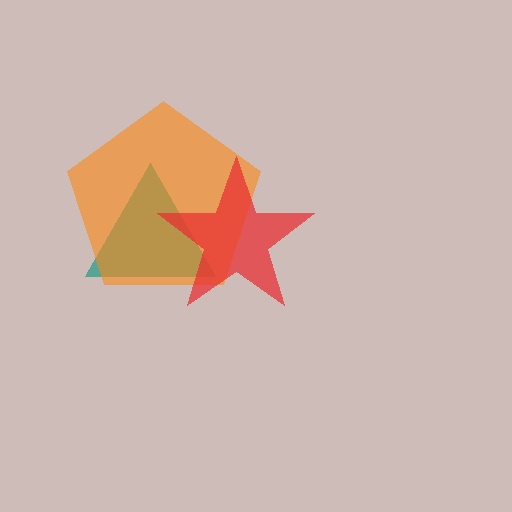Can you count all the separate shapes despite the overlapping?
Yes, there are 3 separate shapes.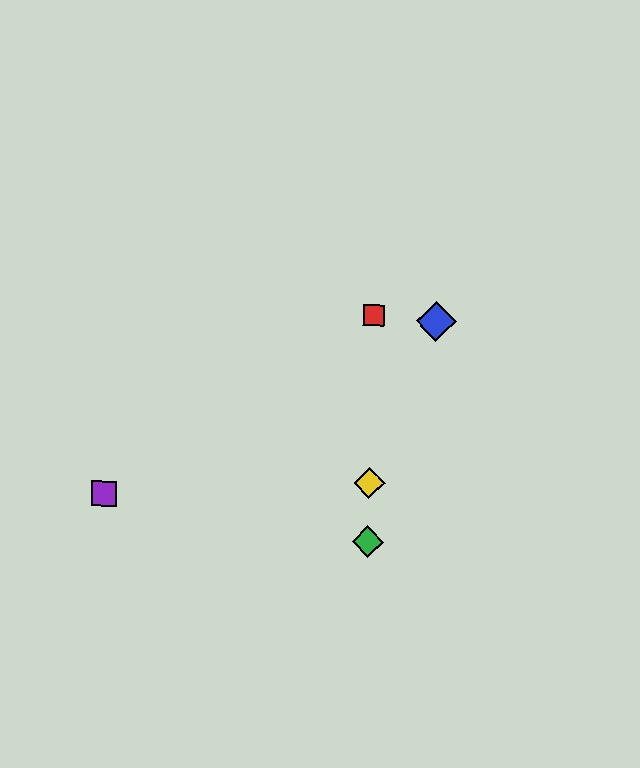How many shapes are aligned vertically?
3 shapes (the red square, the green diamond, the yellow diamond) are aligned vertically.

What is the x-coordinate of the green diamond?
The green diamond is at x≈368.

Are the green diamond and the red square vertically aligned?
Yes, both are at x≈368.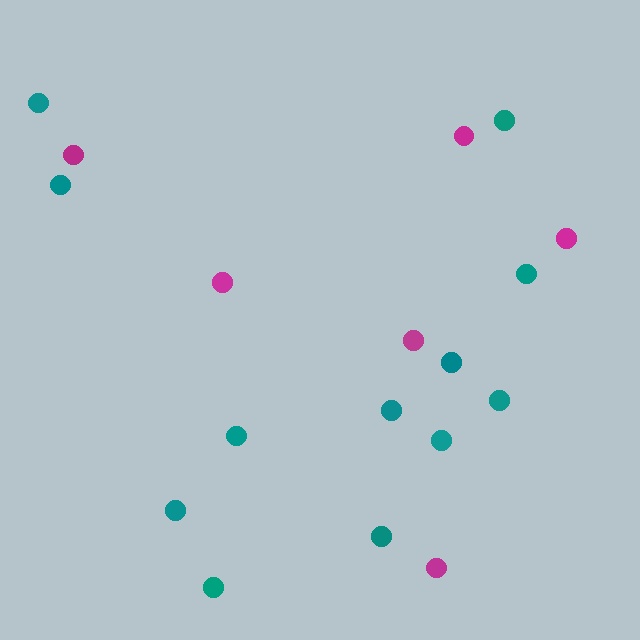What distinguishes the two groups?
There are 2 groups: one group of magenta circles (6) and one group of teal circles (12).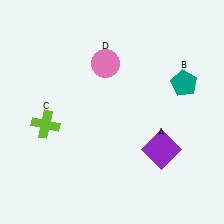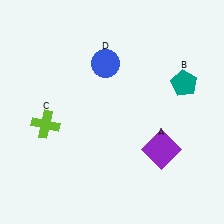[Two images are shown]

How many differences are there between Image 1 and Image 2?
There is 1 difference between the two images.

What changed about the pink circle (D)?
In Image 1, D is pink. In Image 2, it changed to blue.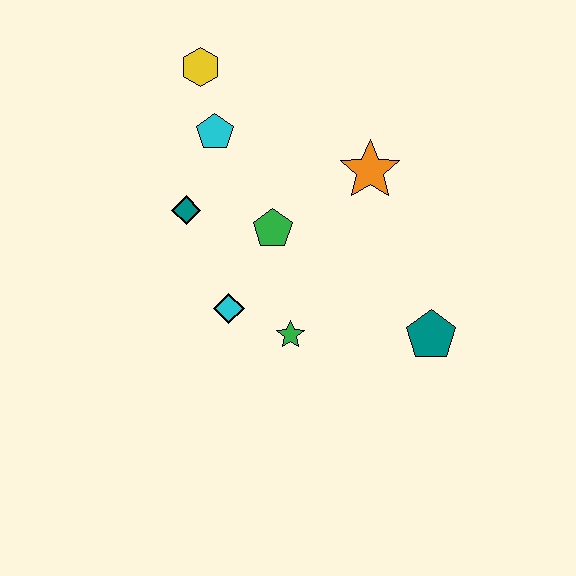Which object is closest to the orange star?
The green pentagon is closest to the orange star.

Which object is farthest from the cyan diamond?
The yellow hexagon is farthest from the cyan diamond.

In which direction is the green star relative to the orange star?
The green star is below the orange star.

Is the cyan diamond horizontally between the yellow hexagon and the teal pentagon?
Yes